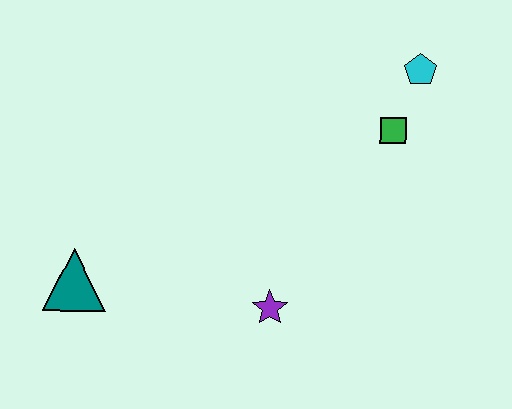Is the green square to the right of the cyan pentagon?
No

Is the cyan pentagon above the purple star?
Yes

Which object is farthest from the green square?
The teal triangle is farthest from the green square.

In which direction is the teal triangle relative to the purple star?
The teal triangle is to the left of the purple star.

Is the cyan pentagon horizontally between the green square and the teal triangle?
No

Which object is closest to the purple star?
The teal triangle is closest to the purple star.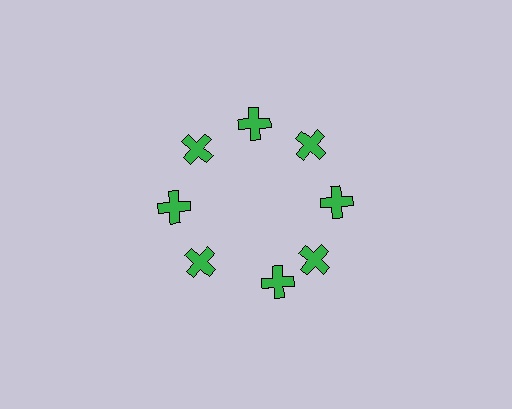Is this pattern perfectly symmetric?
No. The 8 green crosses are arranged in a ring, but one element near the 6 o'clock position is rotated out of alignment along the ring, breaking the 8-fold rotational symmetry.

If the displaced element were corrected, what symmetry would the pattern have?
It would have 8-fold rotational symmetry — the pattern would map onto itself every 45 degrees.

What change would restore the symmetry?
The symmetry would be restored by rotating it back into even spacing with its neighbors so that all 8 crosses sit at equal angles and equal distance from the center.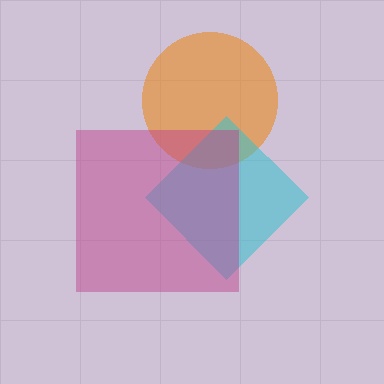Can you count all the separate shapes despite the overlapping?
Yes, there are 3 separate shapes.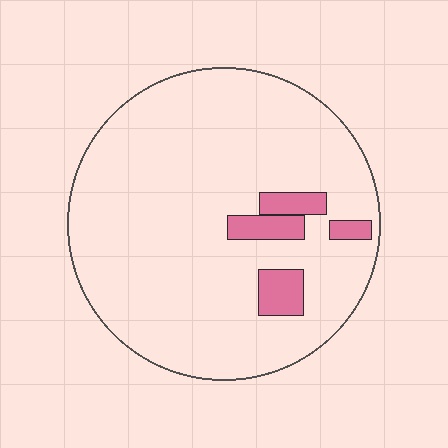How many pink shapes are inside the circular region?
4.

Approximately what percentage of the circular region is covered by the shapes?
Approximately 10%.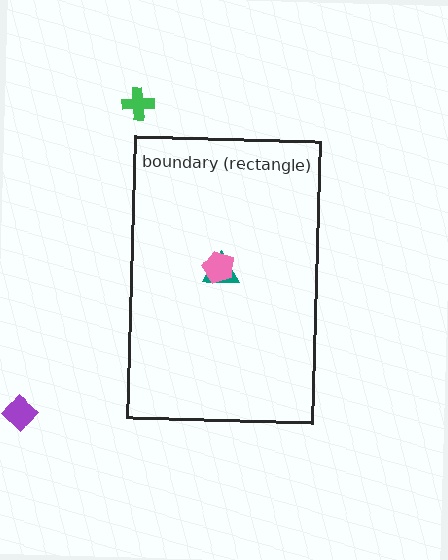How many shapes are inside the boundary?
2 inside, 2 outside.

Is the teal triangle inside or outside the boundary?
Inside.